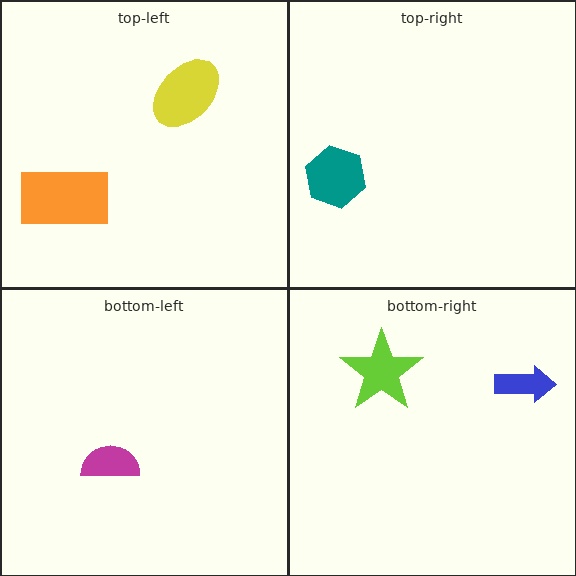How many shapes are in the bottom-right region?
2.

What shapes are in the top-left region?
The yellow ellipse, the orange rectangle.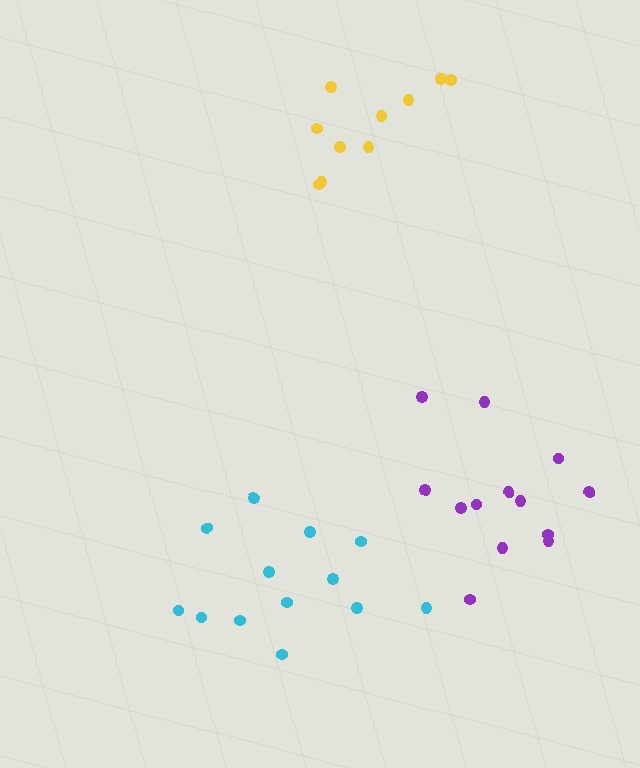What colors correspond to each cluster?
The clusters are colored: yellow, cyan, purple.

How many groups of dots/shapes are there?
There are 3 groups.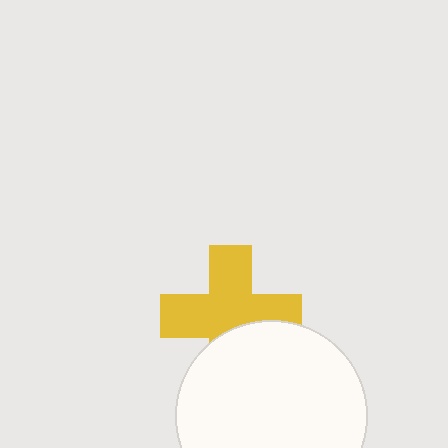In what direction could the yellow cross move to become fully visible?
The yellow cross could move up. That would shift it out from behind the white circle entirely.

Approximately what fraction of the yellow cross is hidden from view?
Roughly 31% of the yellow cross is hidden behind the white circle.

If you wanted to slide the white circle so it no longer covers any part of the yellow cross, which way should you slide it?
Slide it down — that is the most direct way to separate the two shapes.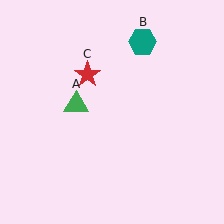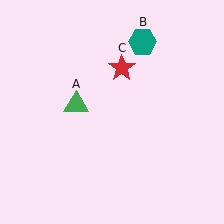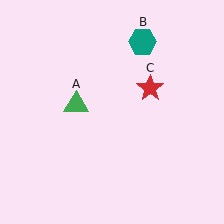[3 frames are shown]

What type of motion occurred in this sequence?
The red star (object C) rotated clockwise around the center of the scene.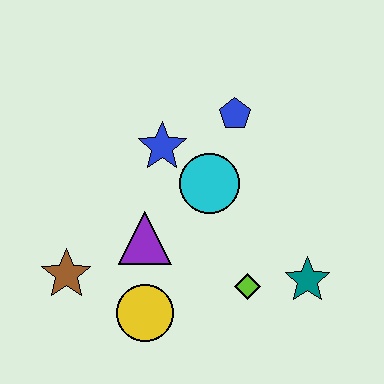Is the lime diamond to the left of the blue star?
No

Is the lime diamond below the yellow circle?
No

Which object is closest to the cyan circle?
The blue star is closest to the cyan circle.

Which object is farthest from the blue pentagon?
The brown star is farthest from the blue pentagon.